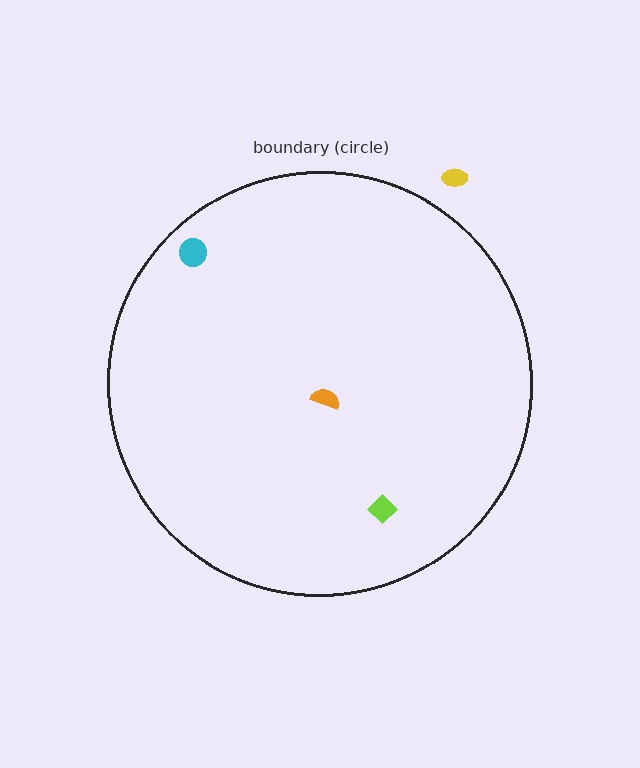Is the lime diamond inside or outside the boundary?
Inside.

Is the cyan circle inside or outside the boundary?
Inside.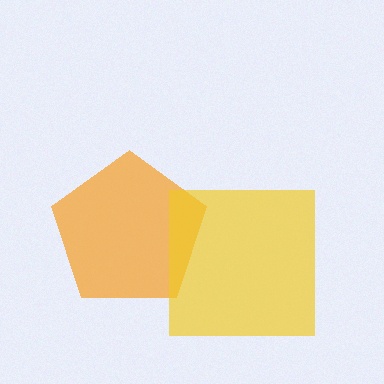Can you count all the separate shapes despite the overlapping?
Yes, there are 2 separate shapes.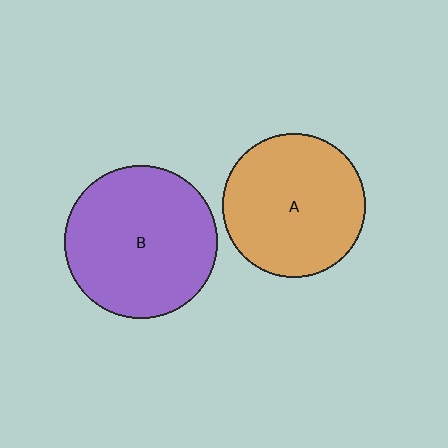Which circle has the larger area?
Circle B (purple).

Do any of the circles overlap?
No, none of the circles overlap.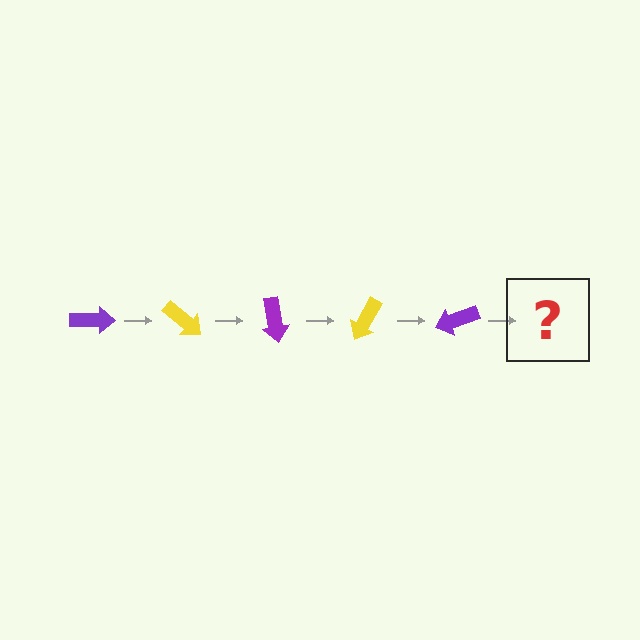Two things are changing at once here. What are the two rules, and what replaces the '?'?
The two rules are that it rotates 40 degrees each step and the color cycles through purple and yellow. The '?' should be a yellow arrow, rotated 200 degrees from the start.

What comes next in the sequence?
The next element should be a yellow arrow, rotated 200 degrees from the start.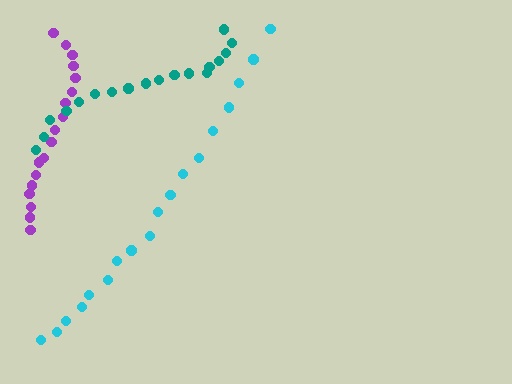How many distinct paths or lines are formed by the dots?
There are 3 distinct paths.